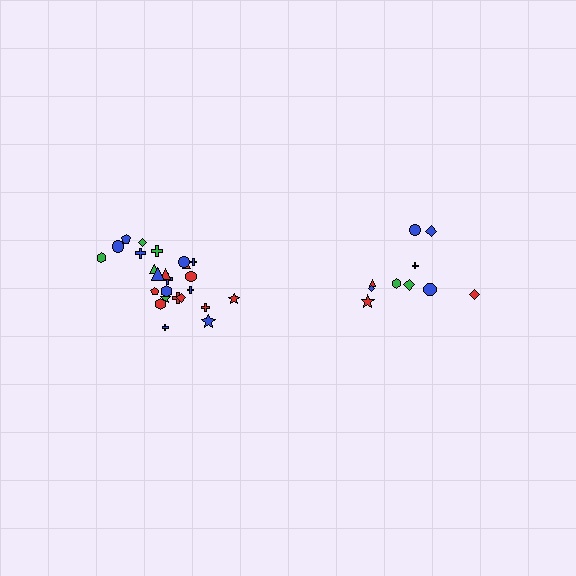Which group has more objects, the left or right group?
The left group.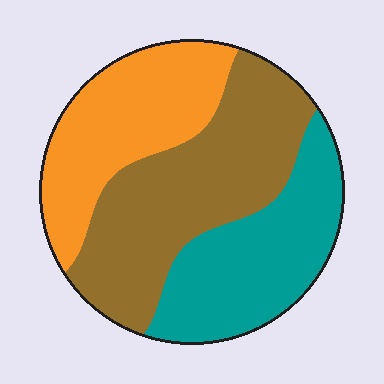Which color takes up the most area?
Brown, at roughly 40%.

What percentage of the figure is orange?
Orange takes up between a quarter and a half of the figure.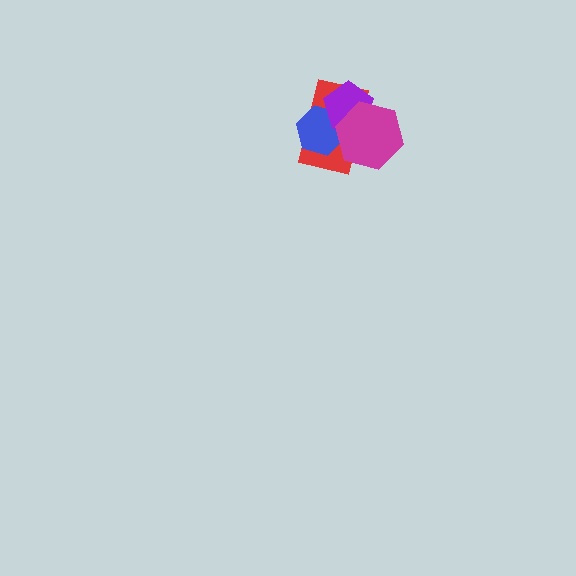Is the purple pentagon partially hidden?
Yes, it is partially covered by another shape.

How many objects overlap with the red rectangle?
3 objects overlap with the red rectangle.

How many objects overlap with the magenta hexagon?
3 objects overlap with the magenta hexagon.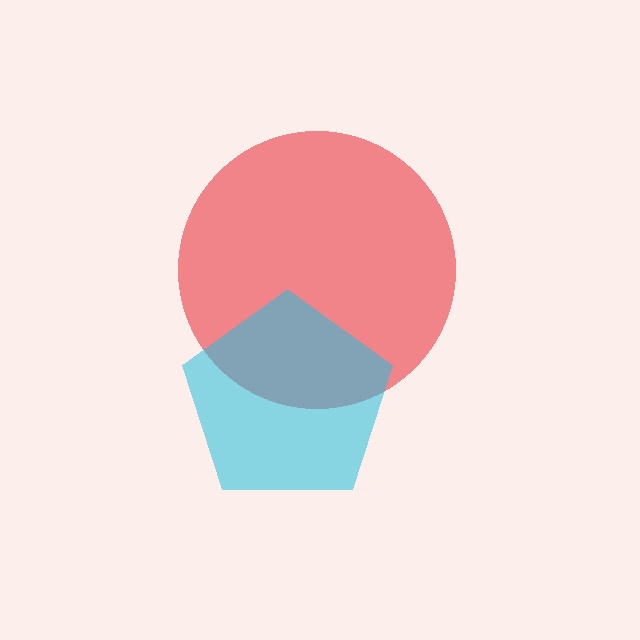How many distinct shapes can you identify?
There are 2 distinct shapes: a red circle, a cyan pentagon.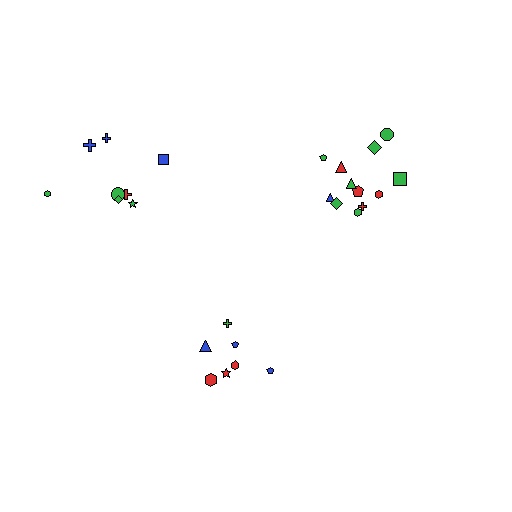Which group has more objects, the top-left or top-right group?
The top-right group.